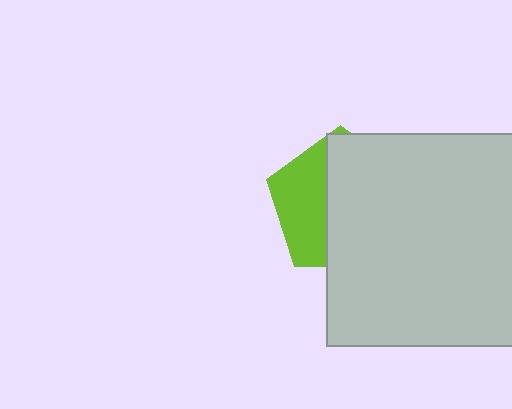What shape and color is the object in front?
The object in front is a light gray square.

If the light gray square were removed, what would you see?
You would see the complete lime pentagon.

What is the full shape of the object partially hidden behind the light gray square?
The partially hidden object is a lime pentagon.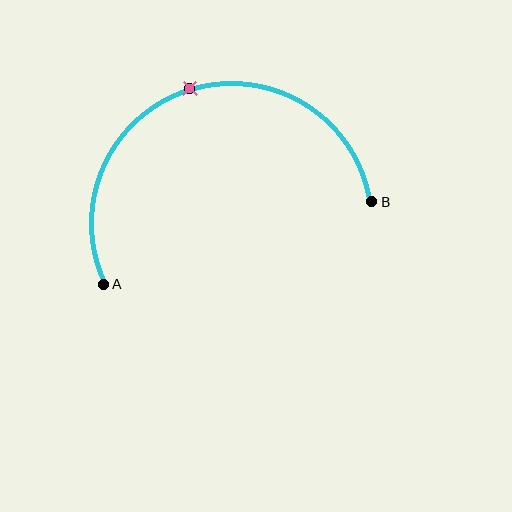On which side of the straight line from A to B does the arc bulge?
The arc bulges above the straight line connecting A and B.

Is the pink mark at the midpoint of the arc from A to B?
Yes. The pink mark lies on the arc at equal arc-length from both A and B — it is the arc midpoint.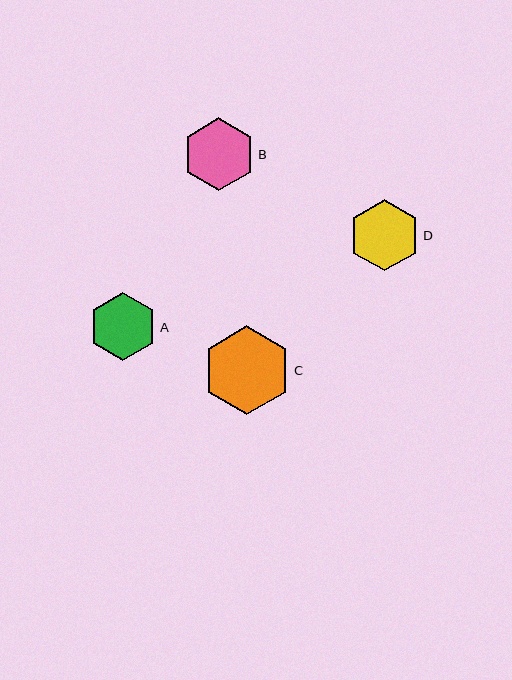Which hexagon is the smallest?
Hexagon A is the smallest with a size of approximately 69 pixels.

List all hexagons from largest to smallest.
From largest to smallest: C, B, D, A.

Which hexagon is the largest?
Hexagon C is the largest with a size of approximately 89 pixels.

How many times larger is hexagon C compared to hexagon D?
Hexagon C is approximately 1.2 times the size of hexagon D.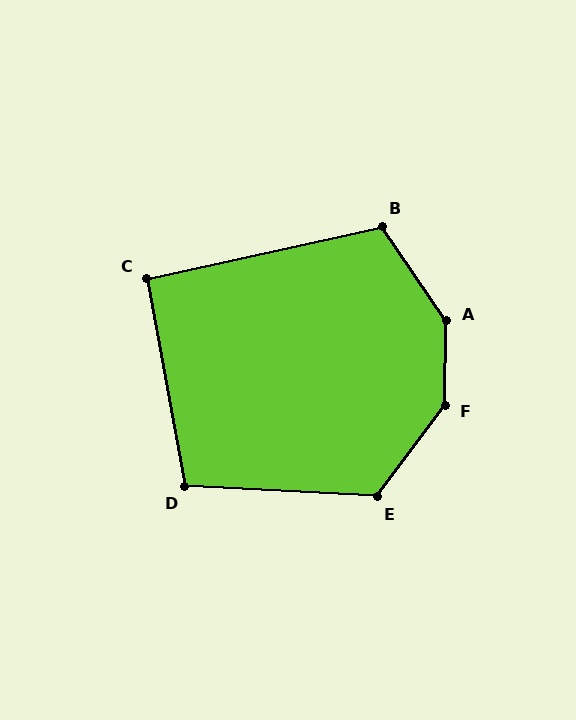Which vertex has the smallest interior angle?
C, at approximately 92 degrees.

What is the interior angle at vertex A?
Approximately 145 degrees (obtuse).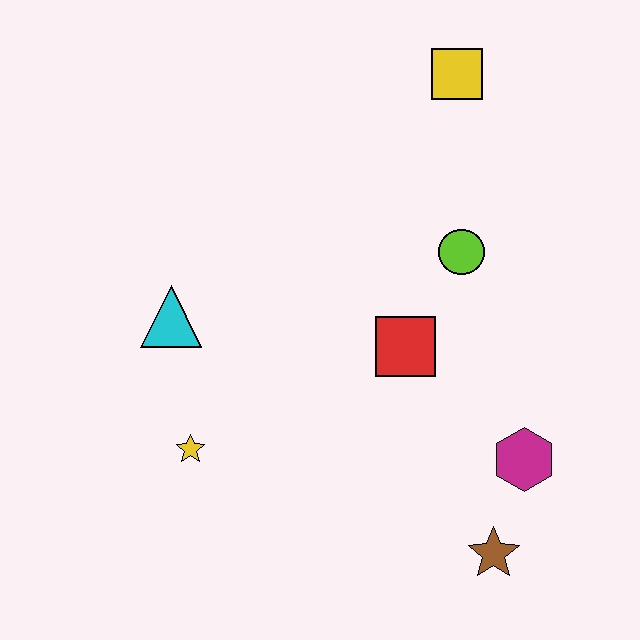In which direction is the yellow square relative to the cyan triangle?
The yellow square is to the right of the cyan triangle.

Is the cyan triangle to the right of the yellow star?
No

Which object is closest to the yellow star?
The cyan triangle is closest to the yellow star.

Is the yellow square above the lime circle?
Yes